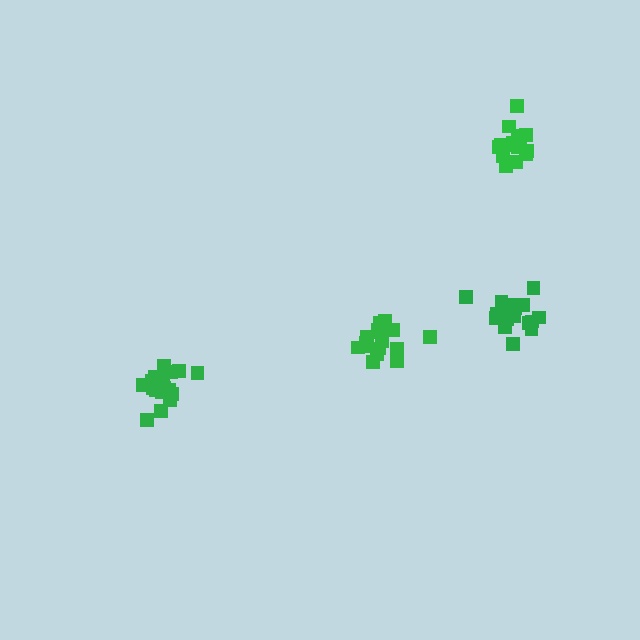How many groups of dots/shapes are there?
There are 4 groups.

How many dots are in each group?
Group 1: 15 dots, Group 2: 21 dots, Group 3: 21 dots, Group 4: 19 dots (76 total).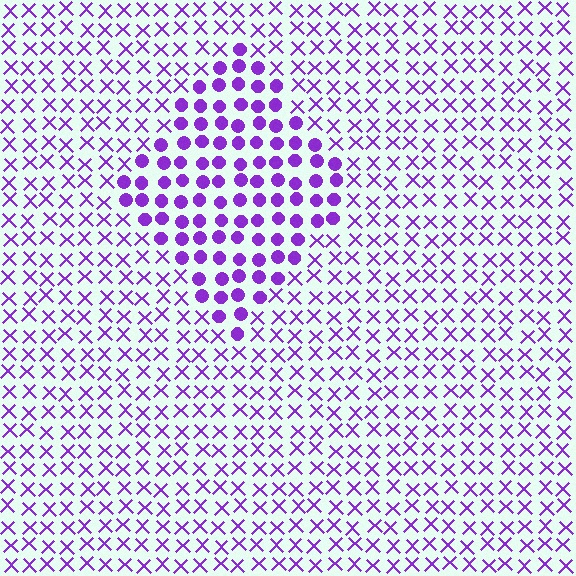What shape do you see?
I see a diamond.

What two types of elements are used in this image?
The image uses circles inside the diamond region and X marks outside it.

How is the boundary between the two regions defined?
The boundary is defined by a change in element shape: circles inside vs. X marks outside. All elements share the same color and spacing.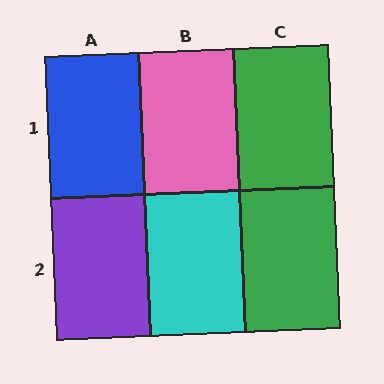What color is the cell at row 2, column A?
Purple.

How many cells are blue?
1 cell is blue.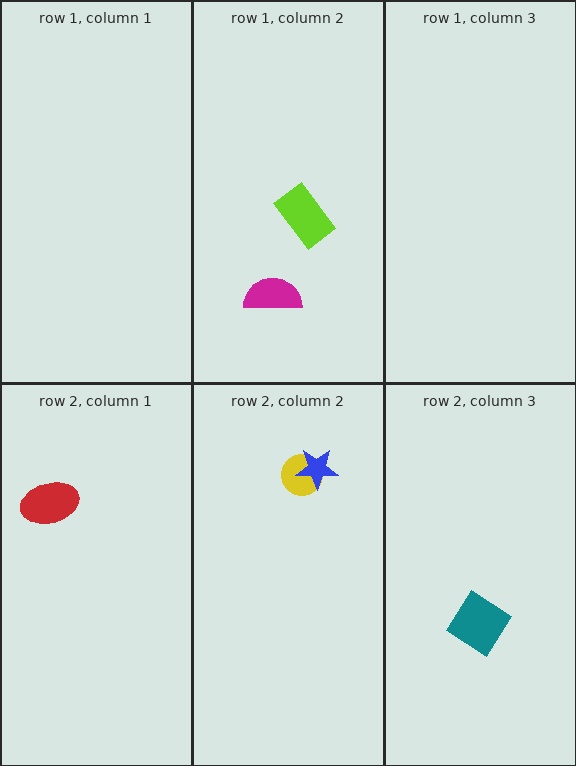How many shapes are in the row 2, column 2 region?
2.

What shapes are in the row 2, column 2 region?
The yellow circle, the blue star.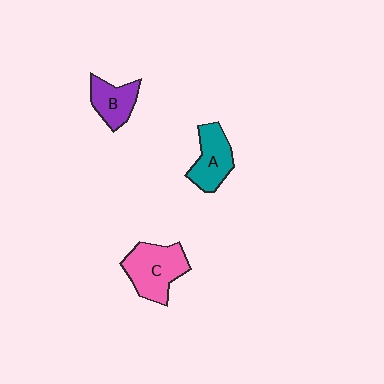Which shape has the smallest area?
Shape B (purple).